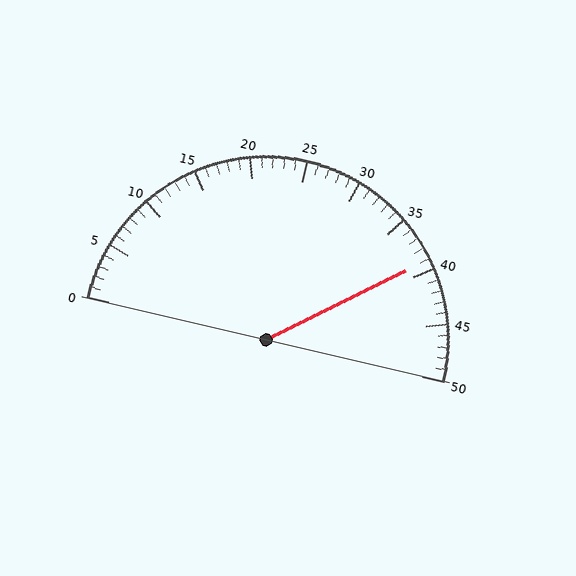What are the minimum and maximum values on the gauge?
The gauge ranges from 0 to 50.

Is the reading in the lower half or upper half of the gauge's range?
The reading is in the upper half of the range (0 to 50).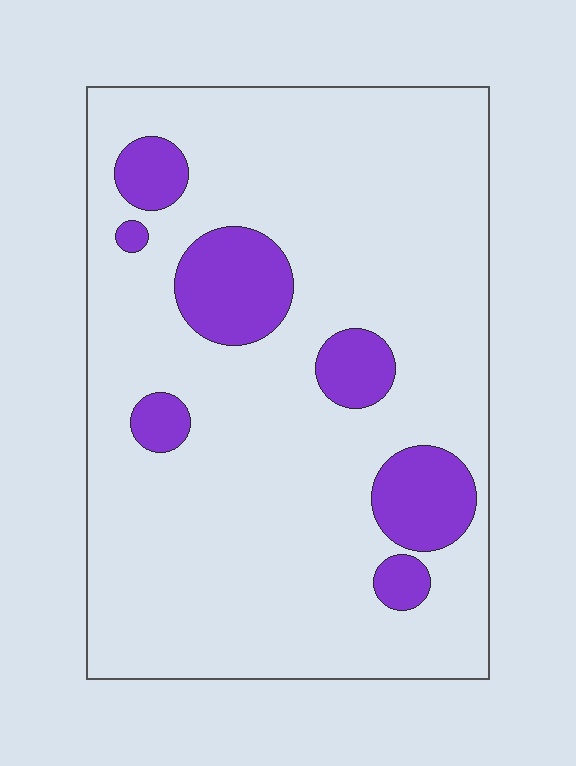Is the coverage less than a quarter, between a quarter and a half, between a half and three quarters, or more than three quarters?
Less than a quarter.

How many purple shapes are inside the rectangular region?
7.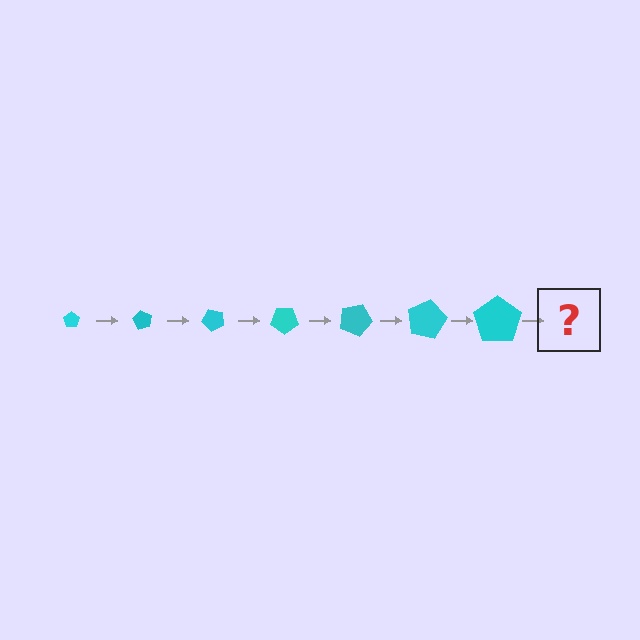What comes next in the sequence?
The next element should be a pentagon, larger than the previous one and rotated 420 degrees from the start.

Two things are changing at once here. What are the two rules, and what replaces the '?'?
The two rules are that the pentagon grows larger each step and it rotates 60 degrees each step. The '?' should be a pentagon, larger than the previous one and rotated 420 degrees from the start.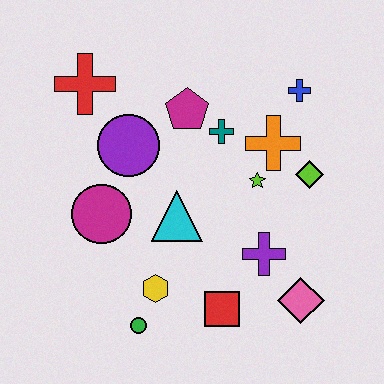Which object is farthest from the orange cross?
The green circle is farthest from the orange cross.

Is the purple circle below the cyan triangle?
No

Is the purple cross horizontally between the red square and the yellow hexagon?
No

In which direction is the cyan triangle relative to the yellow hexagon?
The cyan triangle is above the yellow hexagon.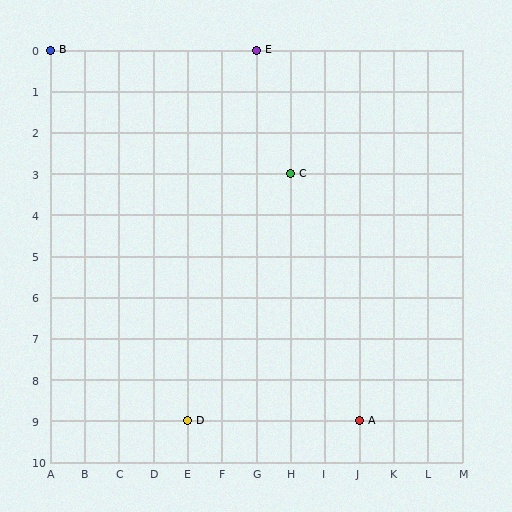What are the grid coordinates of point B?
Point B is at grid coordinates (A, 0).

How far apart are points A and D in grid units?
Points A and D are 5 columns apart.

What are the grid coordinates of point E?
Point E is at grid coordinates (G, 0).